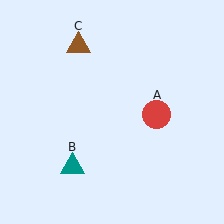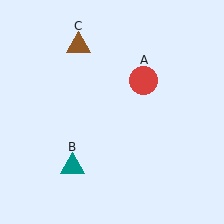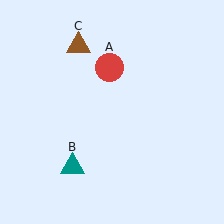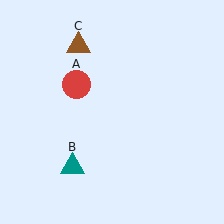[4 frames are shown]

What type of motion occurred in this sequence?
The red circle (object A) rotated counterclockwise around the center of the scene.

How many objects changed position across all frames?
1 object changed position: red circle (object A).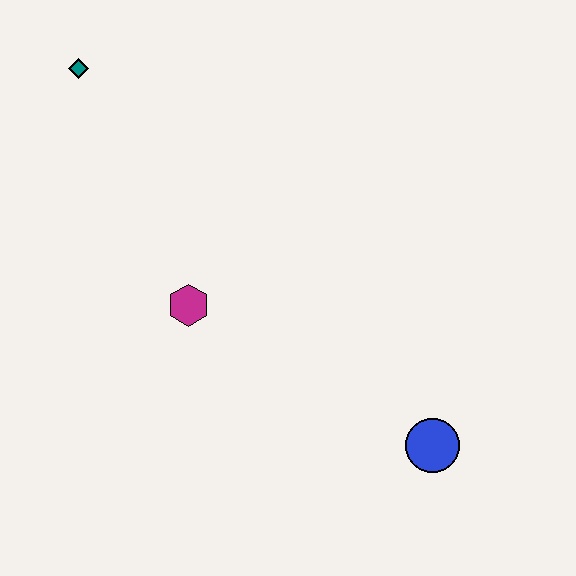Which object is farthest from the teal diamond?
The blue circle is farthest from the teal diamond.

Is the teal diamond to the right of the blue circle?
No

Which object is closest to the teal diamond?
The magenta hexagon is closest to the teal diamond.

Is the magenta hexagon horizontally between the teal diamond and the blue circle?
Yes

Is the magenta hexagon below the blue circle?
No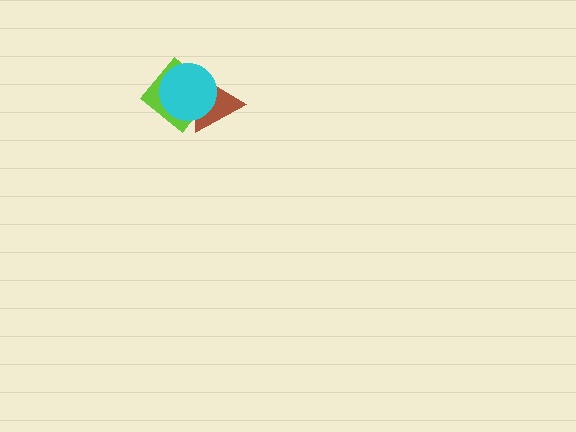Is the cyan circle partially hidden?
No, no other shape covers it.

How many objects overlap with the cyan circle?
2 objects overlap with the cyan circle.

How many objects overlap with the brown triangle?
2 objects overlap with the brown triangle.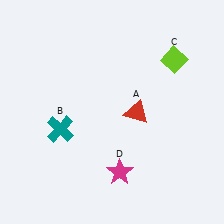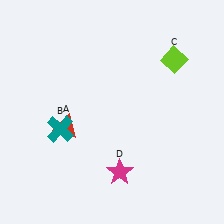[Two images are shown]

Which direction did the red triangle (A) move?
The red triangle (A) moved left.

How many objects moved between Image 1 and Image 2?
1 object moved between the two images.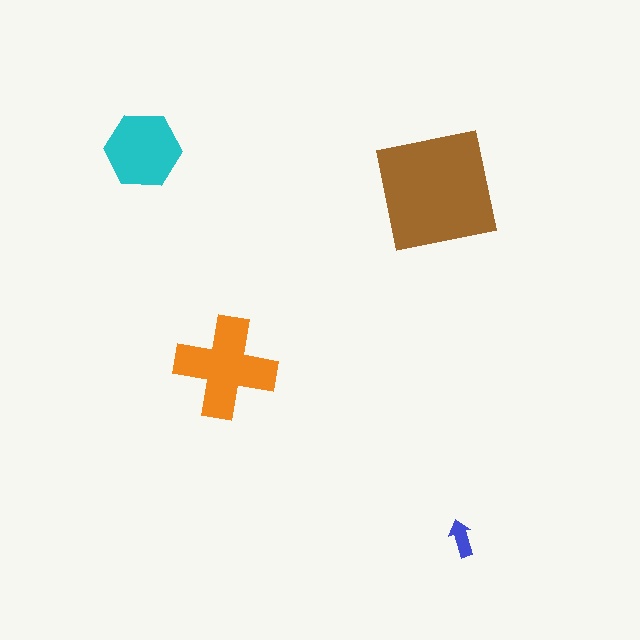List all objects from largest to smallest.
The brown square, the orange cross, the cyan hexagon, the blue arrow.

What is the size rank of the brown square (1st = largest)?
1st.